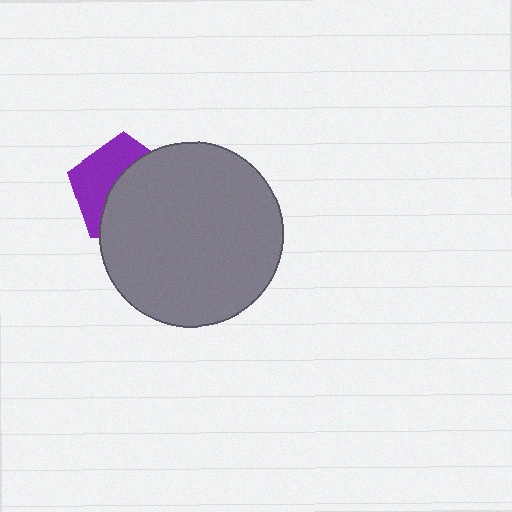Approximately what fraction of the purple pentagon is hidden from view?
Roughly 58% of the purple pentagon is hidden behind the gray circle.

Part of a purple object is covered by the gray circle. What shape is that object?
It is a pentagon.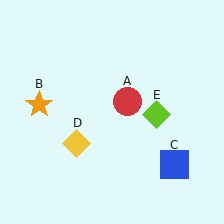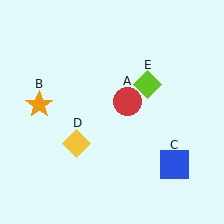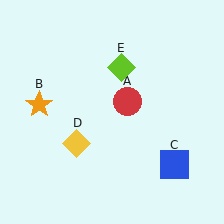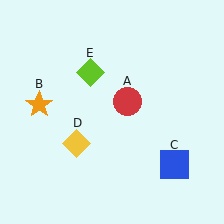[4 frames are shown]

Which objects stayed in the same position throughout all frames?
Red circle (object A) and orange star (object B) and blue square (object C) and yellow diamond (object D) remained stationary.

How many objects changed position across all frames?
1 object changed position: lime diamond (object E).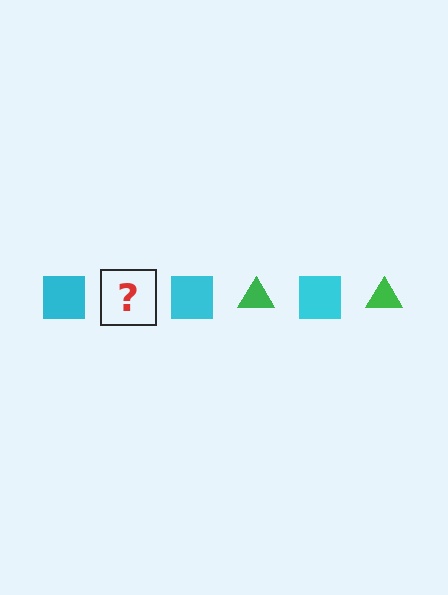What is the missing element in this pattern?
The missing element is a green triangle.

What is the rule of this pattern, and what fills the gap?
The rule is that the pattern alternates between cyan square and green triangle. The gap should be filled with a green triangle.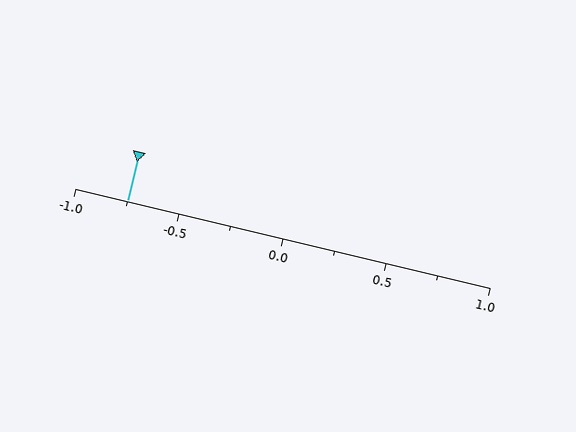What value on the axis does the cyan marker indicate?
The marker indicates approximately -0.75.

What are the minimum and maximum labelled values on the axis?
The axis runs from -1.0 to 1.0.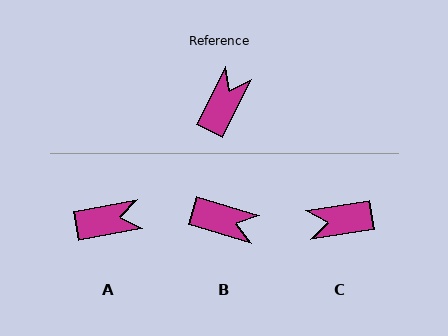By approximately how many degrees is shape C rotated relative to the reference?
Approximately 127 degrees counter-clockwise.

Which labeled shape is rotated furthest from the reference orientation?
C, about 127 degrees away.